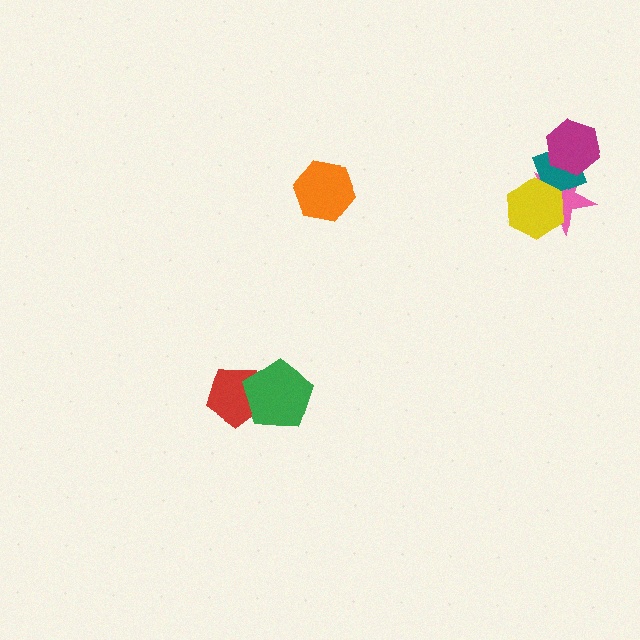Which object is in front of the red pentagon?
The green pentagon is in front of the red pentagon.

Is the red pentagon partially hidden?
Yes, it is partially covered by another shape.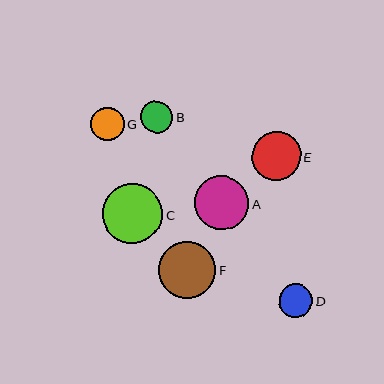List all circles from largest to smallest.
From largest to smallest: C, F, A, E, G, D, B.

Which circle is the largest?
Circle C is the largest with a size of approximately 61 pixels.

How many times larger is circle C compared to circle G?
Circle C is approximately 1.8 times the size of circle G.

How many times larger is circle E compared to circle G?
Circle E is approximately 1.4 times the size of circle G.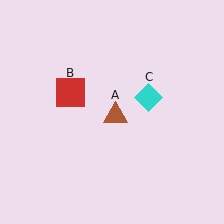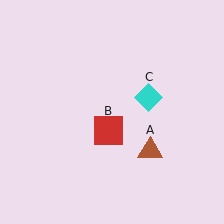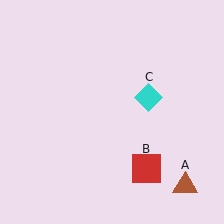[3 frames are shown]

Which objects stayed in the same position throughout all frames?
Cyan diamond (object C) remained stationary.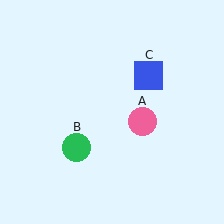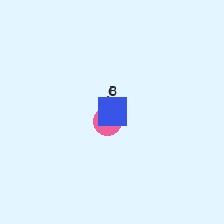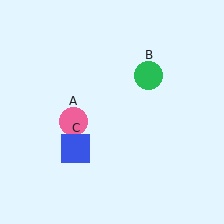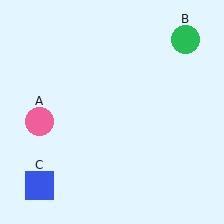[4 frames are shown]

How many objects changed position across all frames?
3 objects changed position: pink circle (object A), green circle (object B), blue square (object C).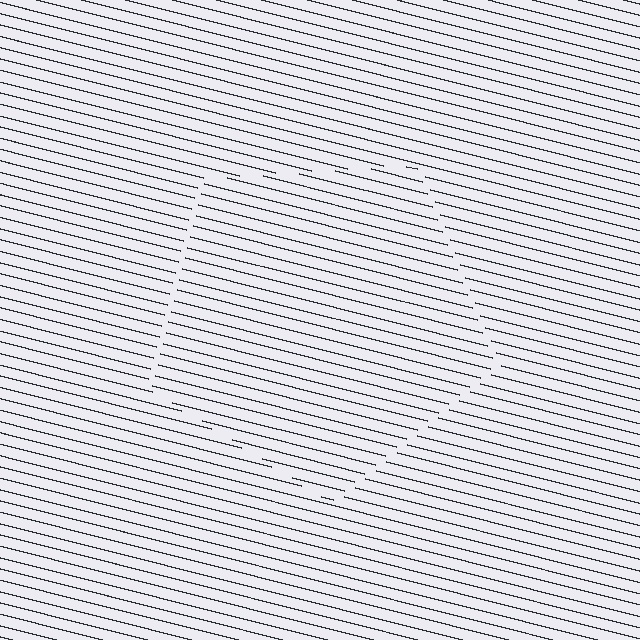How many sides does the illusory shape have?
5 sides — the line-ends trace a pentagon.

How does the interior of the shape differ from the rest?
The interior of the shape contains the same grating, shifted by half a period — the contour is defined by the phase discontinuity where line-ends from the inner and outer gratings abut.